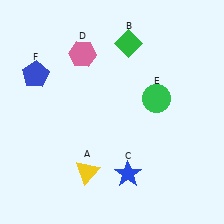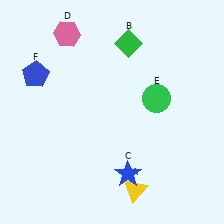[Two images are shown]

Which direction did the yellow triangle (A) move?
The yellow triangle (A) moved right.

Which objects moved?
The objects that moved are: the yellow triangle (A), the pink hexagon (D).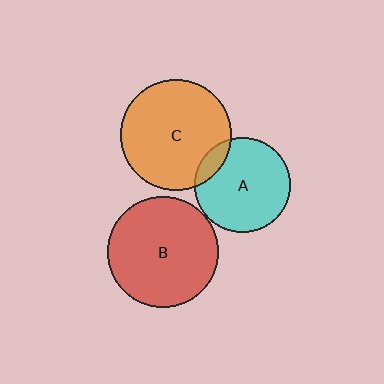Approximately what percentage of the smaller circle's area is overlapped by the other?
Approximately 10%.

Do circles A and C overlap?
Yes.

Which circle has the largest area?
Circle C (orange).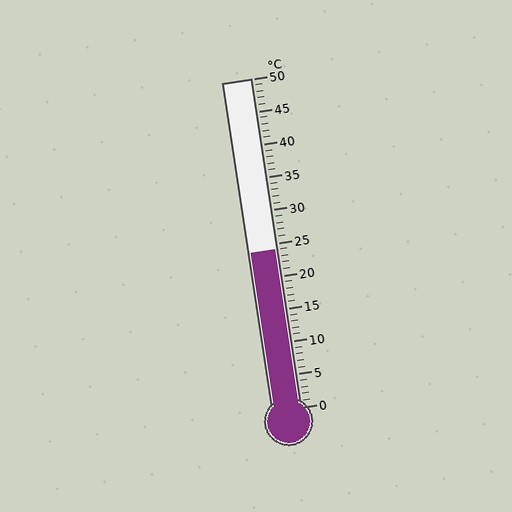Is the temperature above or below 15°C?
The temperature is above 15°C.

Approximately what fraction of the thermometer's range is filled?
The thermometer is filled to approximately 50% of its range.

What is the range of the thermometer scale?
The thermometer scale ranges from 0°C to 50°C.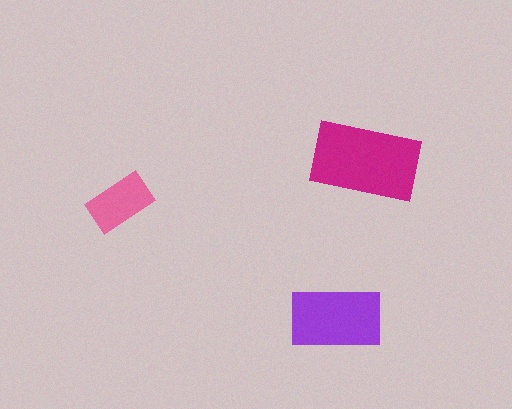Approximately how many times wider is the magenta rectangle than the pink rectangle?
About 1.5 times wider.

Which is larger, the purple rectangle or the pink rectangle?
The purple one.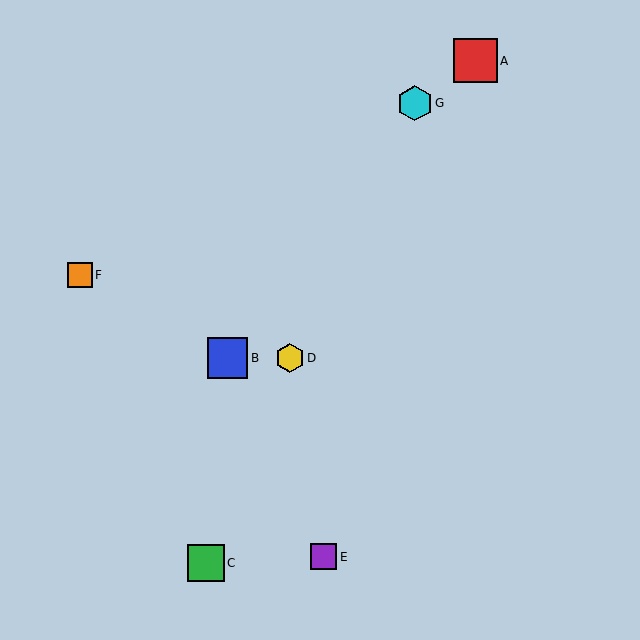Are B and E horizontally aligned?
No, B is at y≈358 and E is at y≈557.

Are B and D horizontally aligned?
Yes, both are at y≈358.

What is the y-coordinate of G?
Object G is at y≈103.